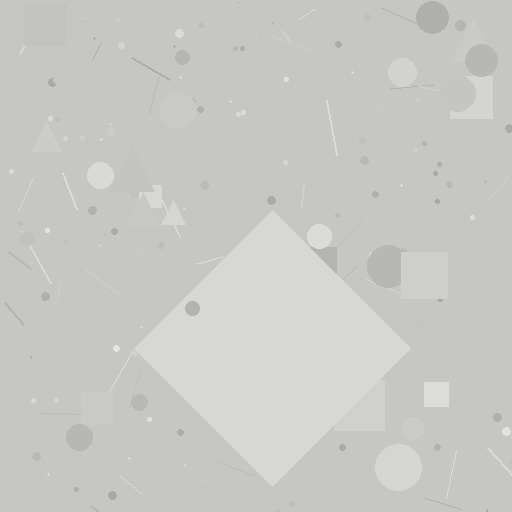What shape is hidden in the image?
A diamond is hidden in the image.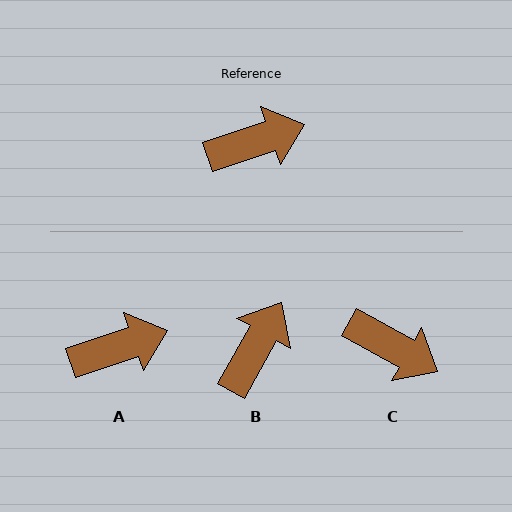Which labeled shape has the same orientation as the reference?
A.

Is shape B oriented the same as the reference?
No, it is off by about 42 degrees.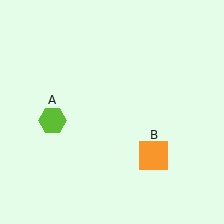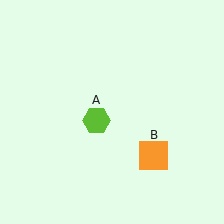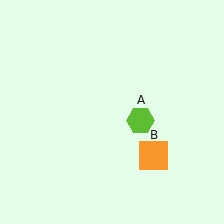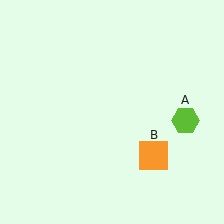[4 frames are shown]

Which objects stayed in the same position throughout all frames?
Orange square (object B) remained stationary.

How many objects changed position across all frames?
1 object changed position: lime hexagon (object A).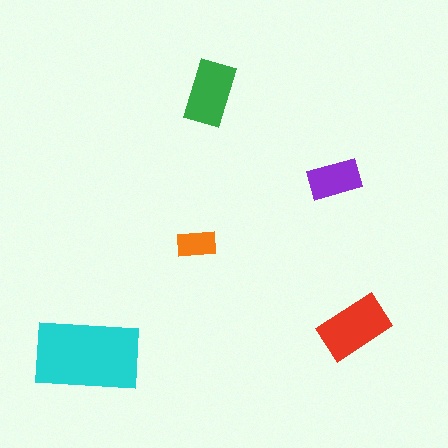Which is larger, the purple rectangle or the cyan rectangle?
The cyan one.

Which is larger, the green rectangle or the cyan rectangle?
The cyan one.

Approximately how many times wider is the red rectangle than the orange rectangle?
About 2 times wider.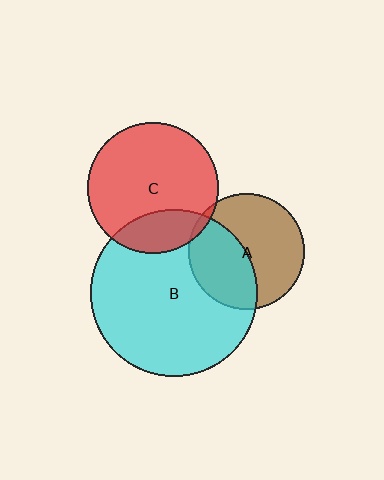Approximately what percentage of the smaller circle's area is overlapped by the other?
Approximately 5%.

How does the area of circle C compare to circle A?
Approximately 1.3 times.